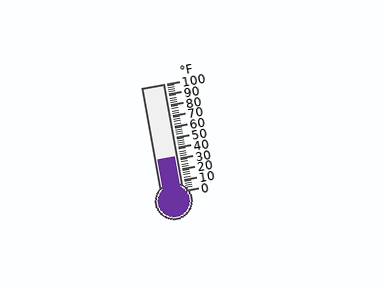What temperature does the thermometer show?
The thermometer shows approximately 32°F.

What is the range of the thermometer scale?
The thermometer scale ranges from 0°F to 100°F.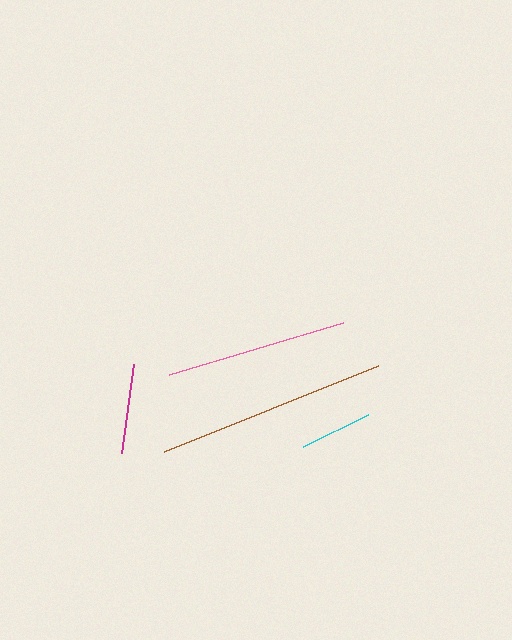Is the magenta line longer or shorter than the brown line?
The brown line is longer than the magenta line.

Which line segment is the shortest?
The cyan line is the shortest at approximately 73 pixels.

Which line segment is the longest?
The brown line is the longest at approximately 230 pixels.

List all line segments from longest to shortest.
From longest to shortest: brown, pink, magenta, cyan.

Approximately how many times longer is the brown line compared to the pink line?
The brown line is approximately 1.3 times the length of the pink line.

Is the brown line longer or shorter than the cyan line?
The brown line is longer than the cyan line.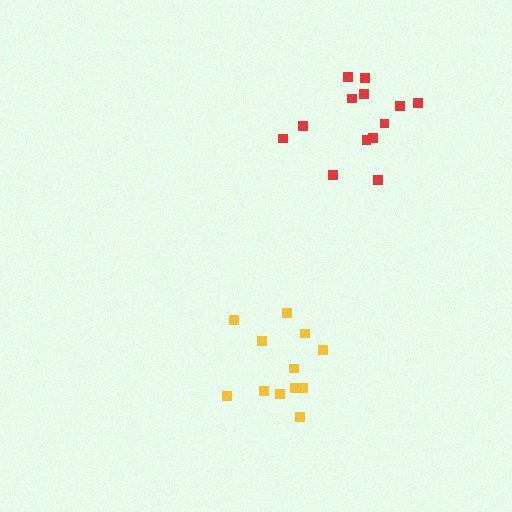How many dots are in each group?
Group 1: 12 dots, Group 2: 13 dots (25 total).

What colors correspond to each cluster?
The clusters are colored: yellow, red.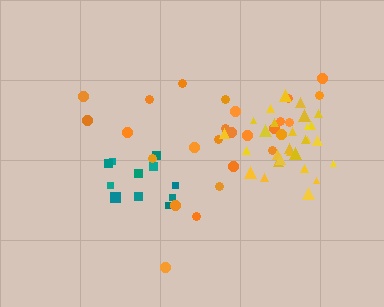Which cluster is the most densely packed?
Yellow.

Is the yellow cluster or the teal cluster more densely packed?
Yellow.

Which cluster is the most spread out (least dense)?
Orange.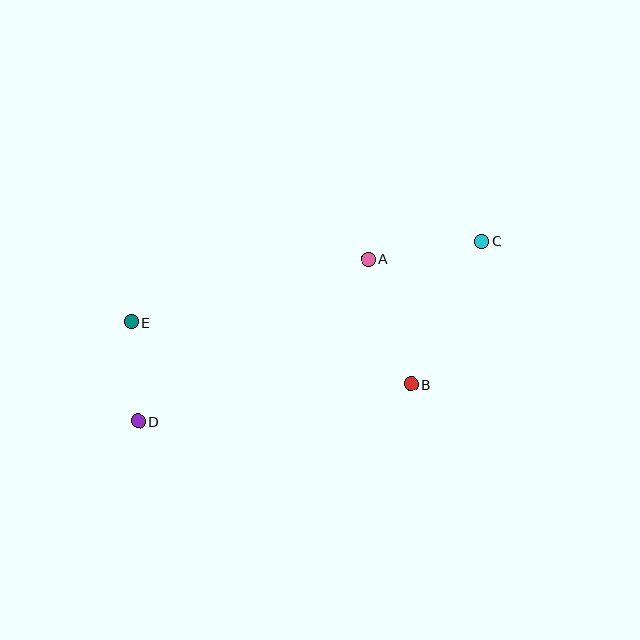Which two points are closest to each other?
Points D and E are closest to each other.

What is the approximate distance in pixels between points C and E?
The distance between C and E is approximately 360 pixels.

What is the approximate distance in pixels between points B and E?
The distance between B and E is approximately 287 pixels.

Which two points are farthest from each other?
Points C and D are farthest from each other.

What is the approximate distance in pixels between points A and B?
The distance between A and B is approximately 132 pixels.